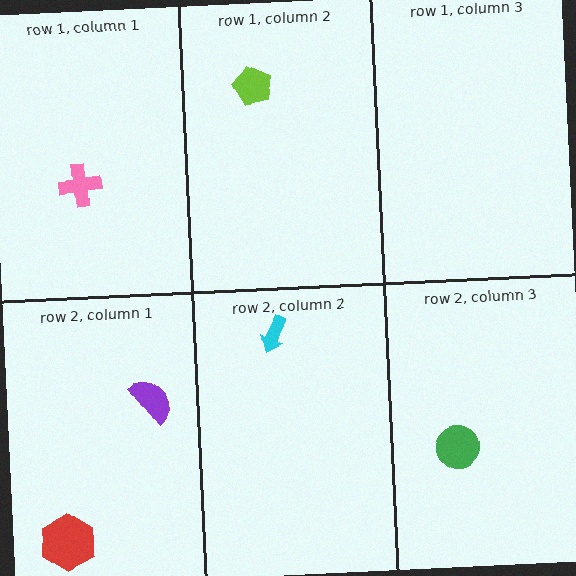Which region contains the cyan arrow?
The row 2, column 2 region.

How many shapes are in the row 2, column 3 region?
1.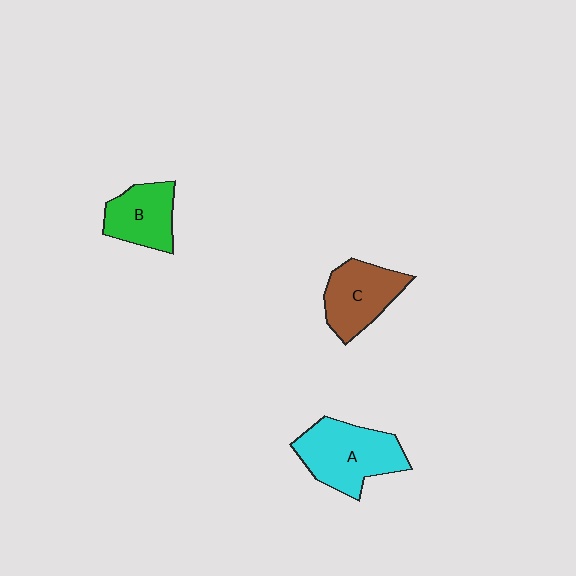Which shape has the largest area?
Shape A (cyan).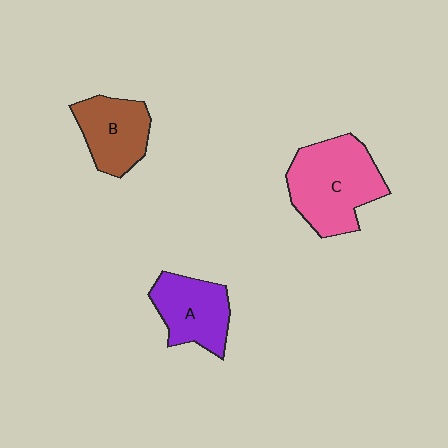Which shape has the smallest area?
Shape B (brown).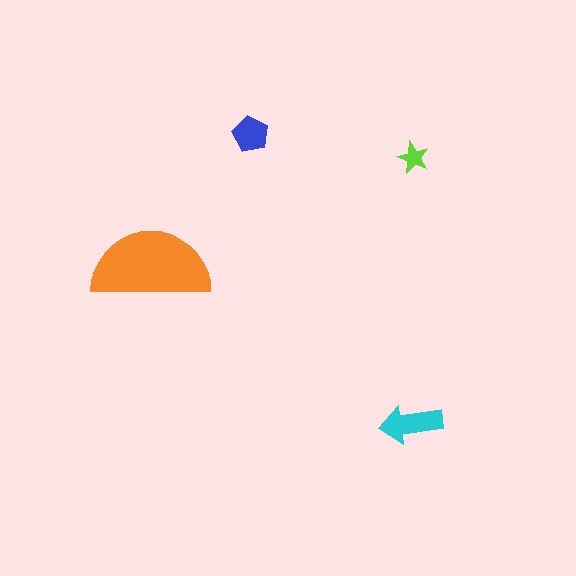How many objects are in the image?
There are 4 objects in the image.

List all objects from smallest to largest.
The lime star, the blue pentagon, the cyan arrow, the orange semicircle.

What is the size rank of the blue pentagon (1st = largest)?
3rd.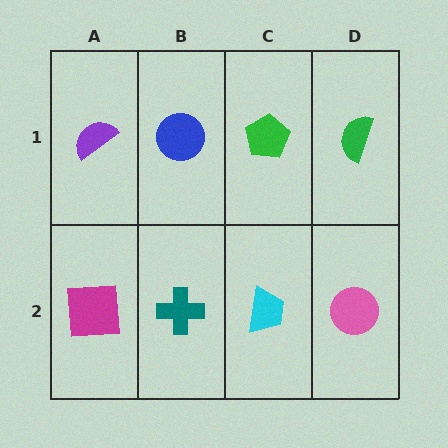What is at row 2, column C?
A cyan trapezoid.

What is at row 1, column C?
A green pentagon.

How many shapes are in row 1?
4 shapes.